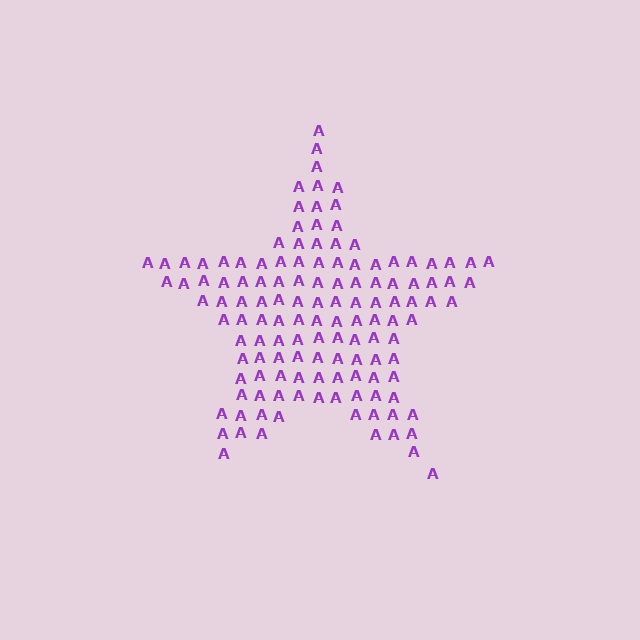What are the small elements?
The small elements are letter A's.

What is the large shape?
The large shape is a star.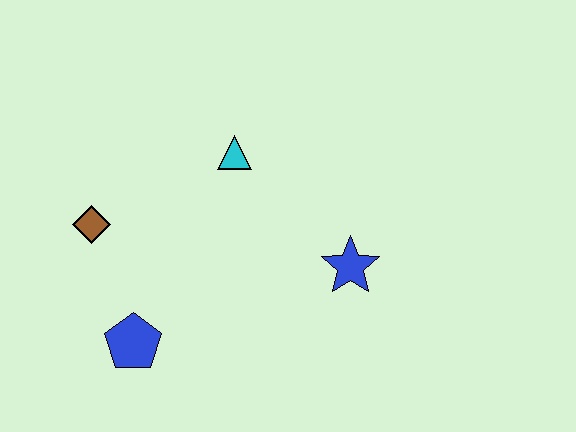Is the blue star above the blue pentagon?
Yes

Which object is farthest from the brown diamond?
The blue star is farthest from the brown diamond.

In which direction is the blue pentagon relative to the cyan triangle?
The blue pentagon is below the cyan triangle.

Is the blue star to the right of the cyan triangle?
Yes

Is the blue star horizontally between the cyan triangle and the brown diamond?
No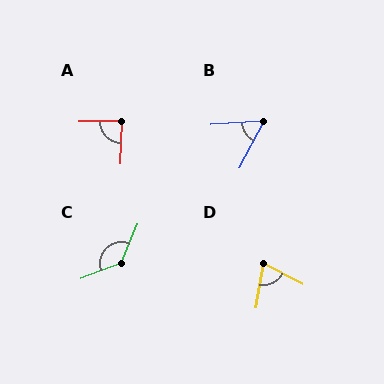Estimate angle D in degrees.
Approximately 72 degrees.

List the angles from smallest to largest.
B (58°), D (72°), A (87°), C (133°).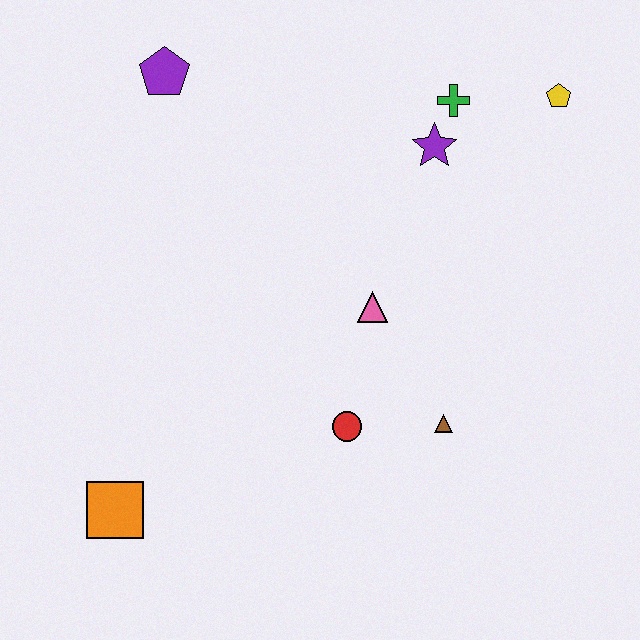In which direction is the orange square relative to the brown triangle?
The orange square is to the left of the brown triangle.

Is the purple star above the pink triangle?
Yes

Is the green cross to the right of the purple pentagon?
Yes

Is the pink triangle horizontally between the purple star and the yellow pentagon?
No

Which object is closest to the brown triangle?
The red circle is closest to the brown triangle.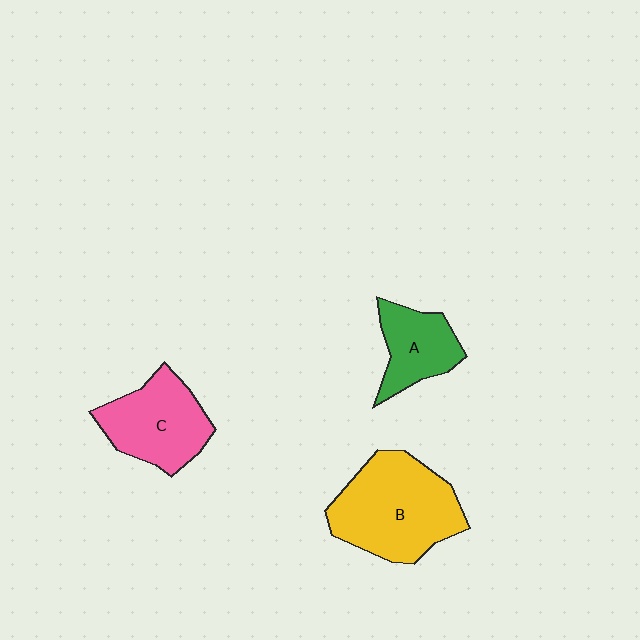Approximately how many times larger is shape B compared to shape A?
Approximately 1.9 times.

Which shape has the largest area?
Shape B (yellow).